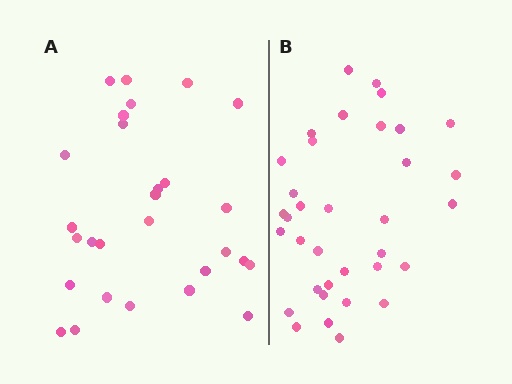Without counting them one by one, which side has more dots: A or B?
Region B (the right region) has more dots.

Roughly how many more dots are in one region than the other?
Region B has roughly 8 or so more dots than region A.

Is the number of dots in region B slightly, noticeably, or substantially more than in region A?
Region B has noticeably more, but not dramatically so. The ratio is roughly 1.2 to 1.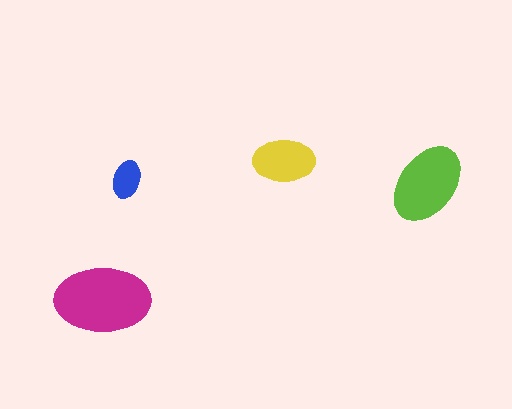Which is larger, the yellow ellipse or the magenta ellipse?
The magenta one.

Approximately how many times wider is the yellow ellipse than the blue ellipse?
About 1.5 times wider.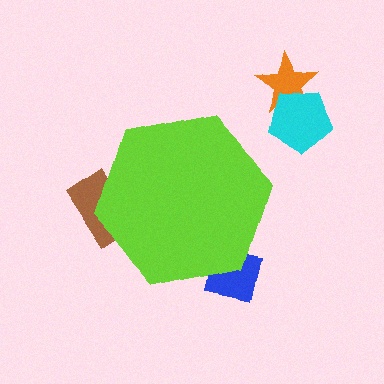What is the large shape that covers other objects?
A lime hexagon.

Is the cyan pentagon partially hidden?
No, the cyan pentagon is fully visible.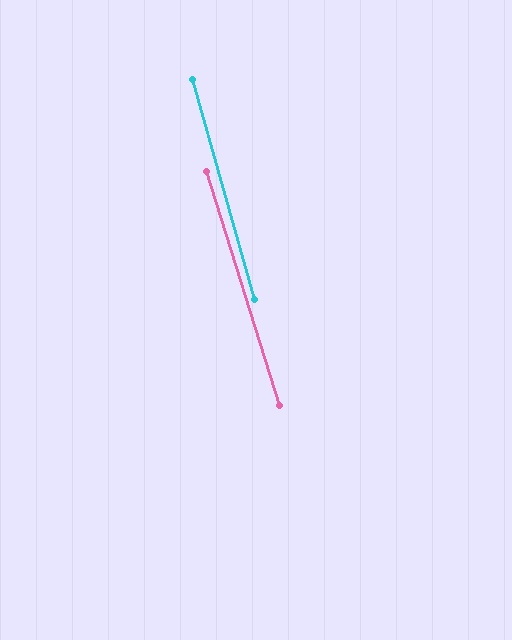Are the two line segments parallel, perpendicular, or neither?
Parallel — their directions differ by only 1.6°.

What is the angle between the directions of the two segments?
Approximately 2 degrees.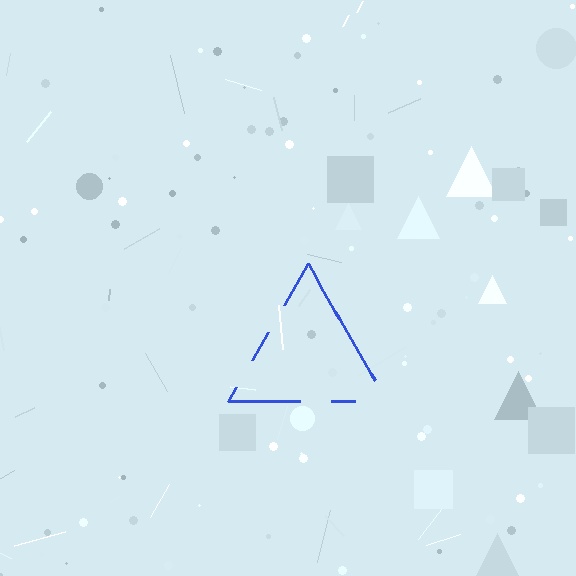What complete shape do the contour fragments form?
The contour fragments form a triangle.